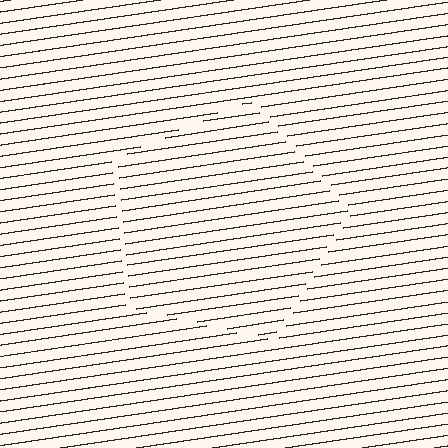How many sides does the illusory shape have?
5 sides — the line-ends trace a pentagon.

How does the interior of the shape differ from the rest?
The interior of the shape contains the same grating, shifted by half a period — the contour is defined by the phase discontinuity where line-ends from the inner and outer gratings abut.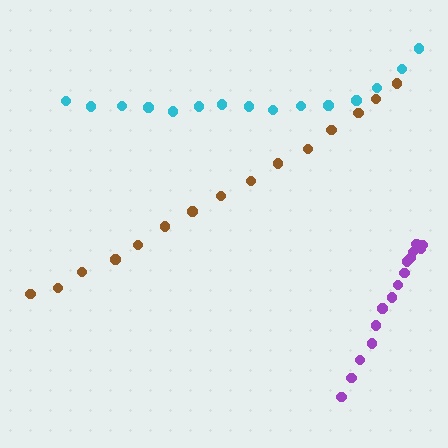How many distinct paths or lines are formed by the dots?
There are 3 distinct paths.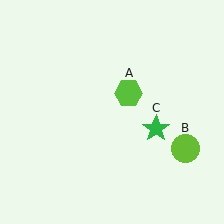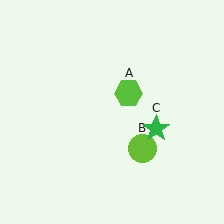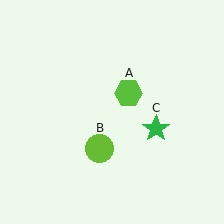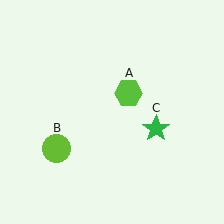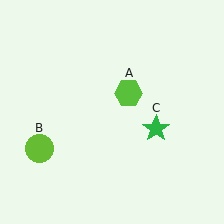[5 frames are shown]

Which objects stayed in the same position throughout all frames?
Lime hexagon (object A) and green star (object C) remained stationary.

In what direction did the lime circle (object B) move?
The lime circle (object B) moved left.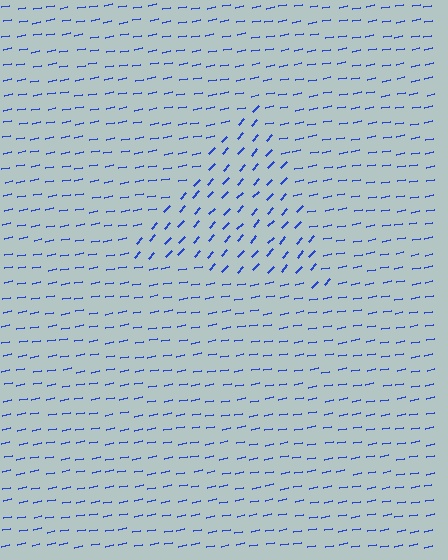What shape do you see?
I see a triangle.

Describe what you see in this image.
The image is filled with small blue line segments. A triangle region in the image has lines oriented differently from the surrounding lines, creating a visible texture boundary.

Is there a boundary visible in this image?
Yes, there is a texture boundary formed by a change in line orientation.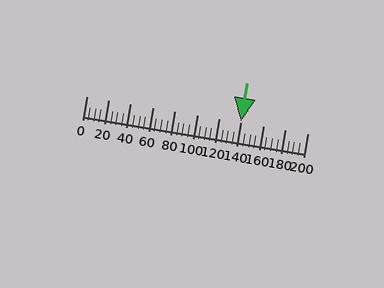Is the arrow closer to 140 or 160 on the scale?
The arrow is closer to 140.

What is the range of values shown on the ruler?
The ruler shows values from 0 to 200.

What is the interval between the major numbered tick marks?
The major tick marks are spaced 20 units apart.